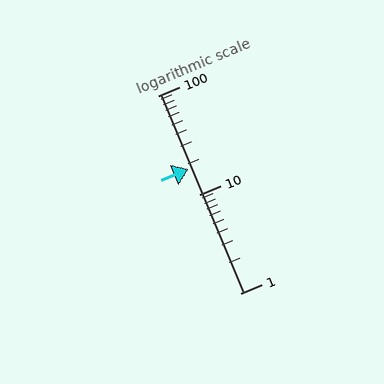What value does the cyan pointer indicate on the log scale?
The pointer indicates approximately 18.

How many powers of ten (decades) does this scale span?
The scale spans 2 decades, from 1 to 100.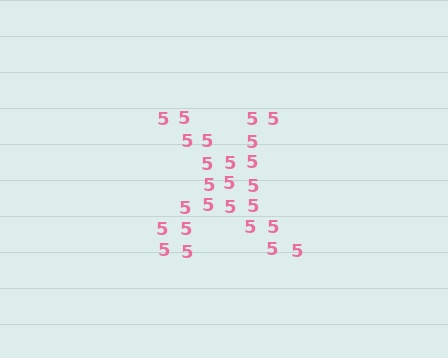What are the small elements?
The small elements are digit 5's.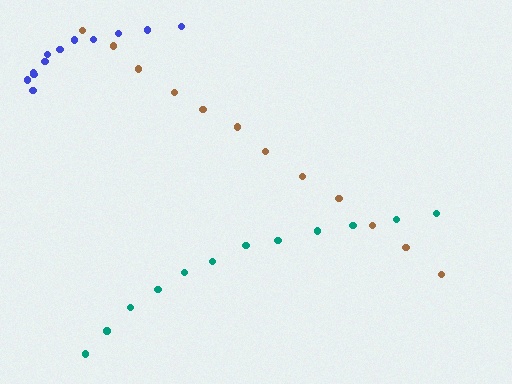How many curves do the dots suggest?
There are 3 distinct paths.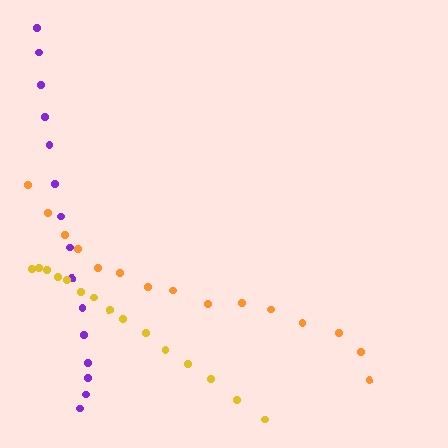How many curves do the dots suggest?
There are 3 distinct paths.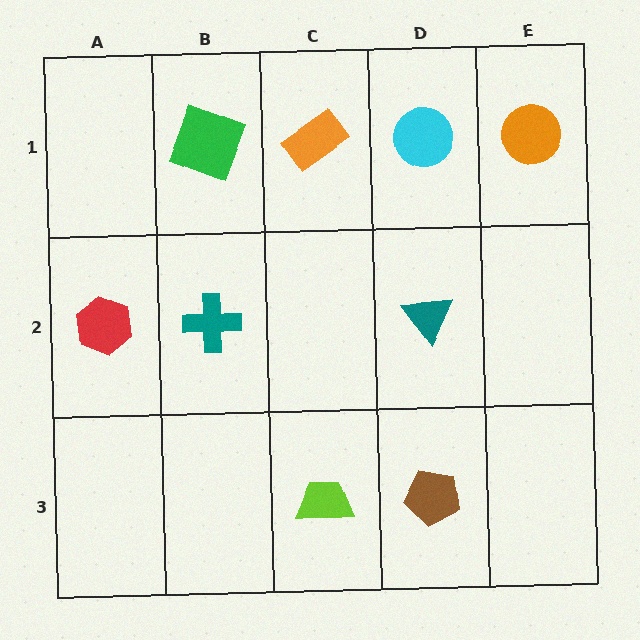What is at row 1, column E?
An orange circle.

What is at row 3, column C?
A lime trapezoid.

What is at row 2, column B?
A teal cross.